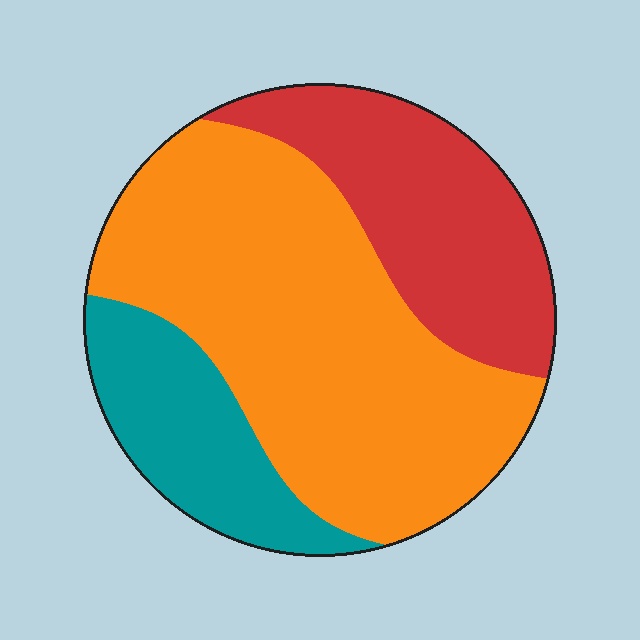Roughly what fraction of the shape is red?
Red takes up about one quarter (1/4) of the shape.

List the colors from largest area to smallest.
From largest to smallest: orange, red, teal.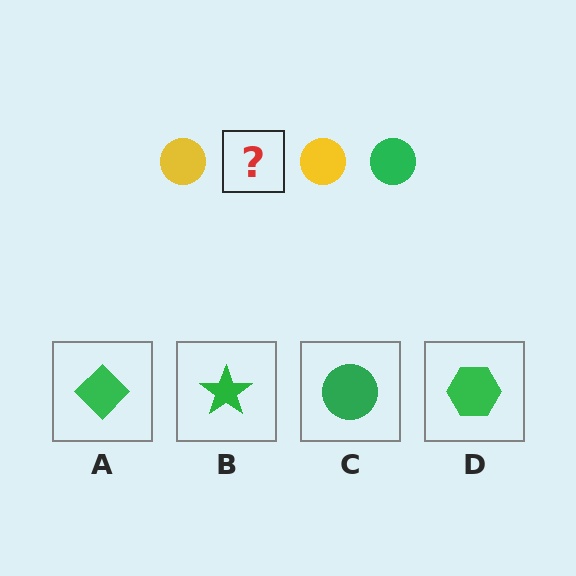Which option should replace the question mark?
Option C.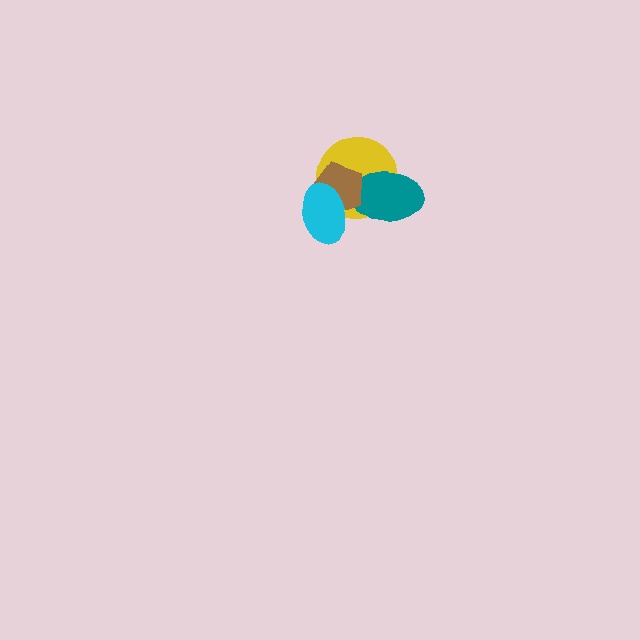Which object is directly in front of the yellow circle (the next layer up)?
The teal ellipse is directly in front of the yellow circle.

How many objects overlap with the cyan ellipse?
2 objects overlap with the cyan ellipse.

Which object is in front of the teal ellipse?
The brown pentagon is in front of the teal ellipse.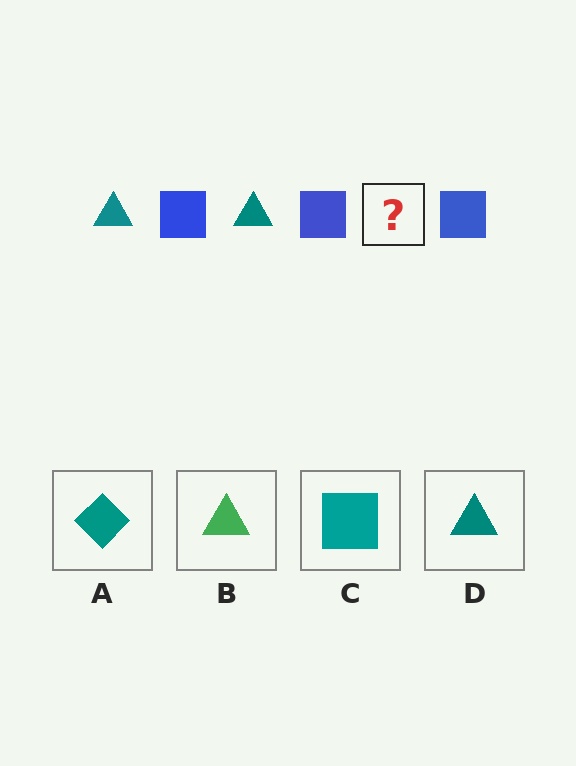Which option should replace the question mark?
Option D.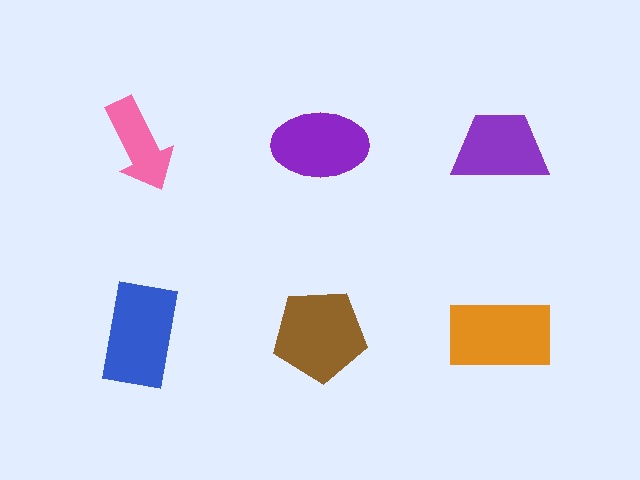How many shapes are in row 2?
3 shapes.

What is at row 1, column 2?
A purple ellipse.